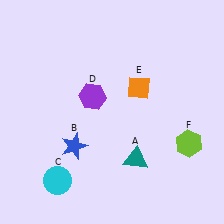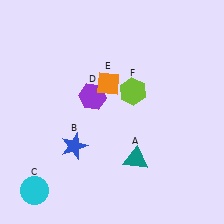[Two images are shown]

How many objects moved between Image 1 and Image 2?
3 objects moved between the two images.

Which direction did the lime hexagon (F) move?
The lime hexagon (F) moved left.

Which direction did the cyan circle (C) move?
The cyan circle (C) moved left.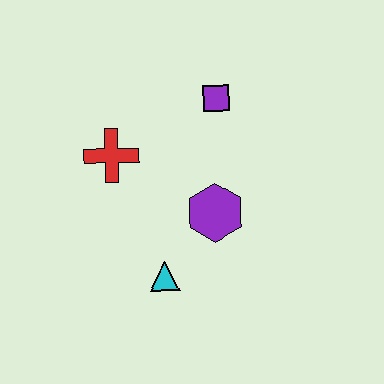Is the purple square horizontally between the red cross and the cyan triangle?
No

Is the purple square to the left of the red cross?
No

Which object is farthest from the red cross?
The cyan triangle is farthest from the red cross.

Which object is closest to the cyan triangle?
The purple hexagon is closest to the cyan triangle.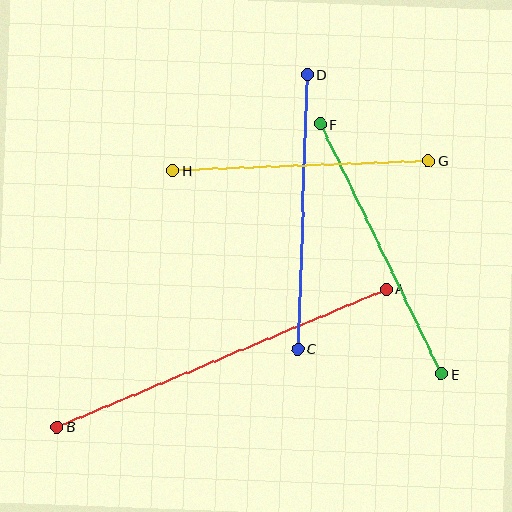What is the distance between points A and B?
The distance is approximately 357 pixels.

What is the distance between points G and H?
The distance is approximately 256 pixels.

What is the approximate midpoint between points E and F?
The midpoint is at approximately (381, 249) pixels.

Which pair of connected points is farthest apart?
Points A and B are farthest apart.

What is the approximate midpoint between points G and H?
The midpoint is at approximately (301, 165) pixels.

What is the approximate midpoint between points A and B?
The midpoint is at approximately (222, 358) pixels.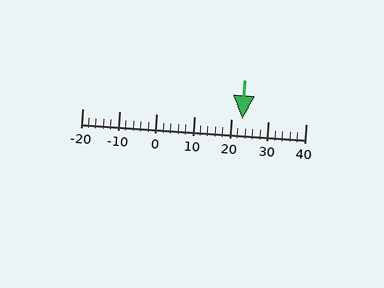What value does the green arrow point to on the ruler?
The green arrow points to approximately 23.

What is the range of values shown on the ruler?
The ruler shows values from -20 to 40.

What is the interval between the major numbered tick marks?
The major tick marks are spaced 10 units apart.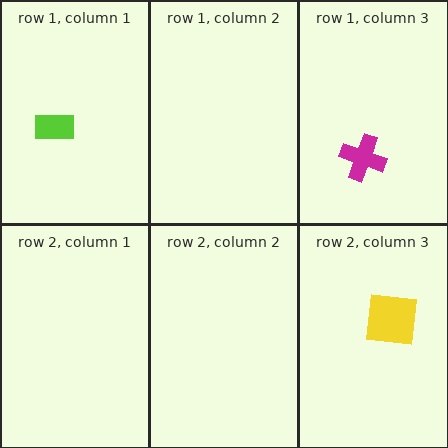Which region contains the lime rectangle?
The row 1, column 1 region.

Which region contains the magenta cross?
The row 1, column 3 region.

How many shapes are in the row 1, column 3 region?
1.